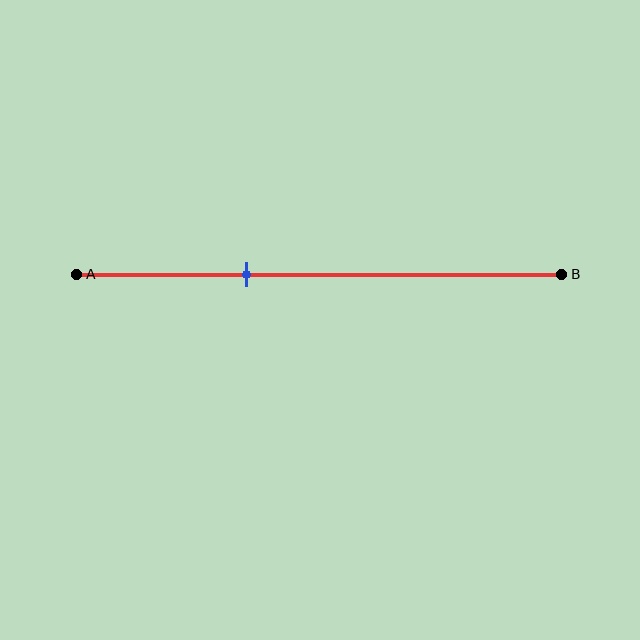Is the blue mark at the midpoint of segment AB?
No, the mark is at about 35% from A, not at the 50% midpoint.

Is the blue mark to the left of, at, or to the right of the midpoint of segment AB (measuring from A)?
The blue mark is to the left of the midpoint of segment AB.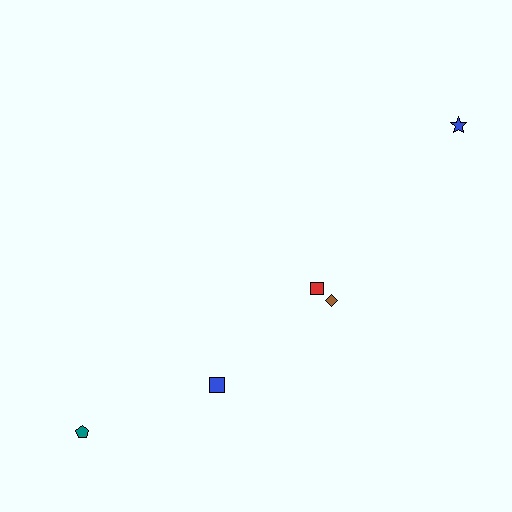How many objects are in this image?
There are 5 objects.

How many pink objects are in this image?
There are no pink objects.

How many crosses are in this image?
There are no crosses.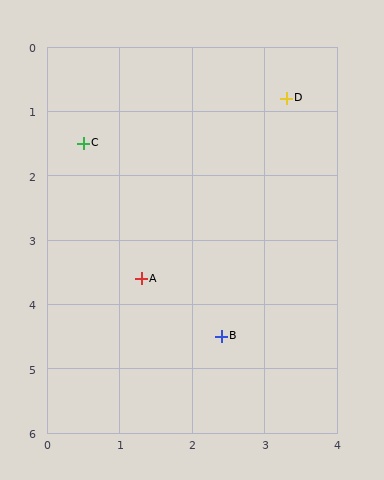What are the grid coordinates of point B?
Point B is at approximately (2.4, 4.5).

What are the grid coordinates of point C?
Point C is at approximately (0.5, 1.5).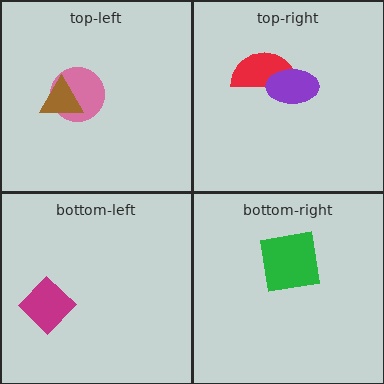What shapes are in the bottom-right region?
The green square.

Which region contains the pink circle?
The top-left region.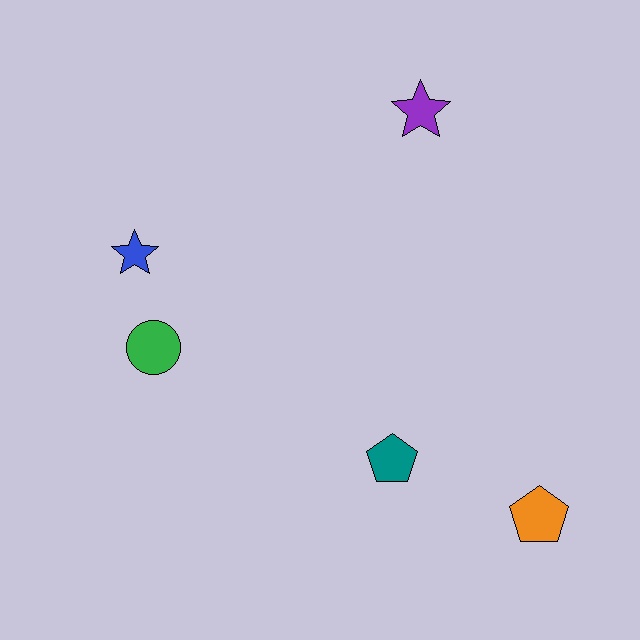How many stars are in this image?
There are 2 stars.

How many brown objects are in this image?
There are no brown objects.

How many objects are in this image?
There are 5 objects.